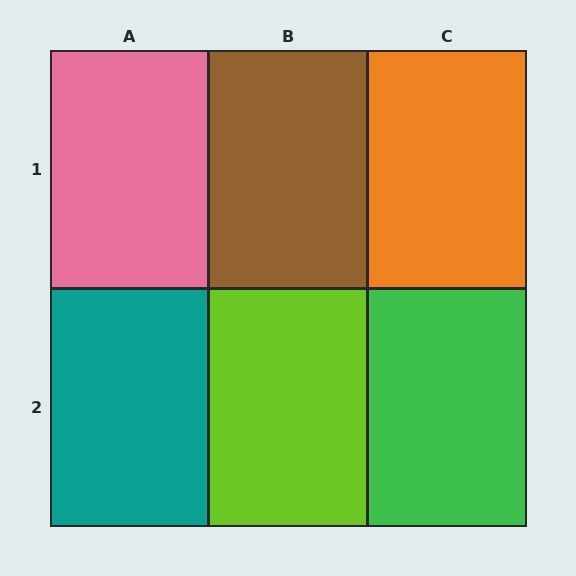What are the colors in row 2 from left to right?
Teal, lime, green.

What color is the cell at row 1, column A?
Pink.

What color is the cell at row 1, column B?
Brown.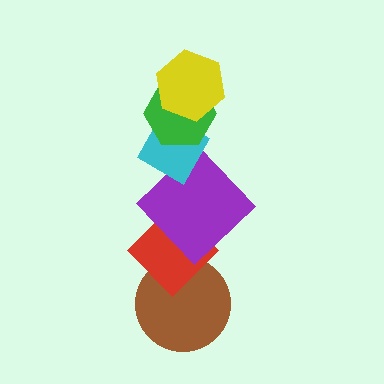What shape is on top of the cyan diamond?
The green hexagon is on top of the cyan diamond.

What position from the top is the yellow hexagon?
The yellow hexagon is 1st from the top.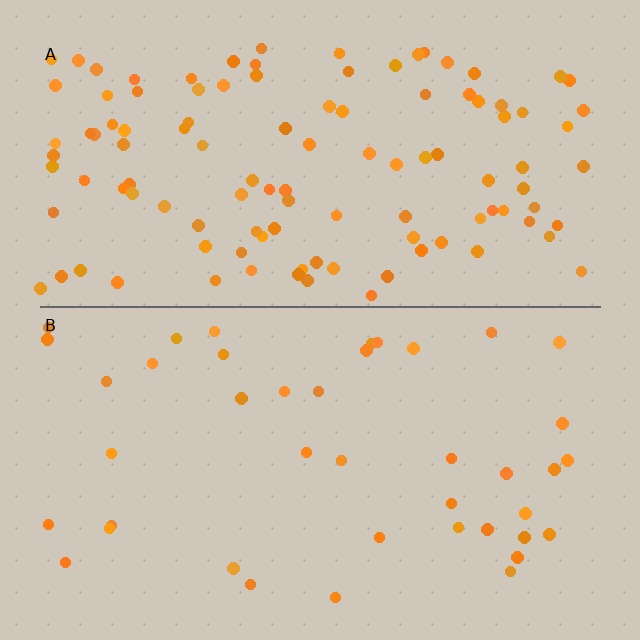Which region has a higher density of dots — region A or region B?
A (the top).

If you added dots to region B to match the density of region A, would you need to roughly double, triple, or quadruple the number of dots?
Approximately triple.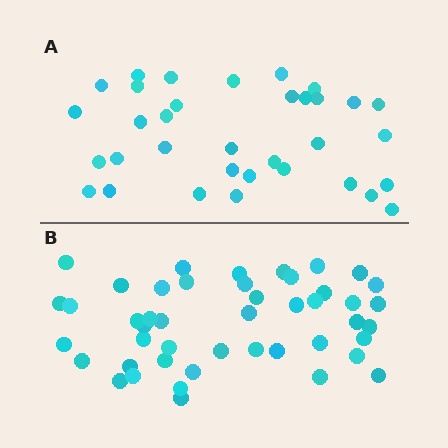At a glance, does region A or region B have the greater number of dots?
Region B (the bottom region) has more dots.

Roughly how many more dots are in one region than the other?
Region B has roughly 12 or so more dots than region A.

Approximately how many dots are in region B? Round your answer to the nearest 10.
About 50 dots. (The exact count is 46, which rounds to 50.)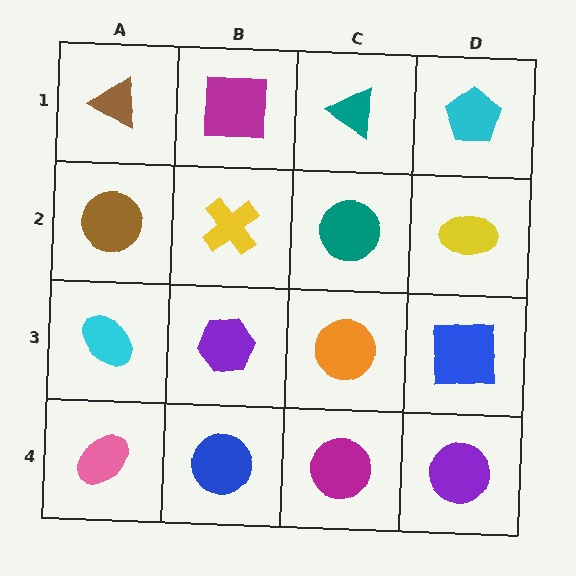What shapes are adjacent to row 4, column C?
An orange circle (row 3, column C), a blue circle (row 4, column B), a purple circle (row 4, column D).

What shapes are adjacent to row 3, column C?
A teal circle (row 2, column C), a magenta circle (row 4, column C), a purple hexagon (row 3, column B), a blue square (row 3, column D).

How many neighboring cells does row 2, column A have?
3.